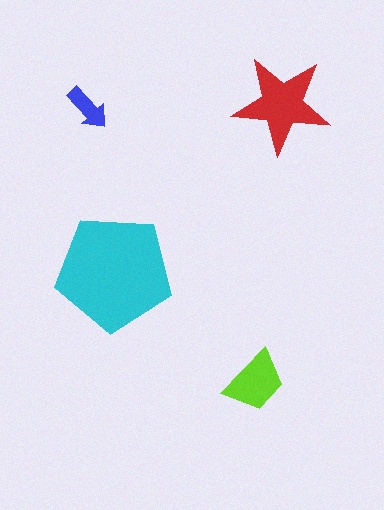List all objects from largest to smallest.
The cyan pentagon, the red star, the lime trapezoid, the blue arrow.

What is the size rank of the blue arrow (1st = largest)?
4th.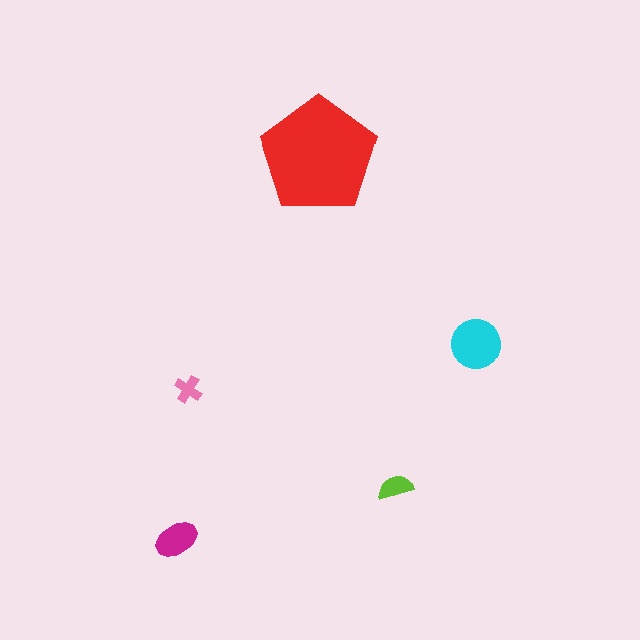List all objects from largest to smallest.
The red pentagon, the cyan circle, the magenta ellipse, the lime semicircle, the pink cross.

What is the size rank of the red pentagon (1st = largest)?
1st.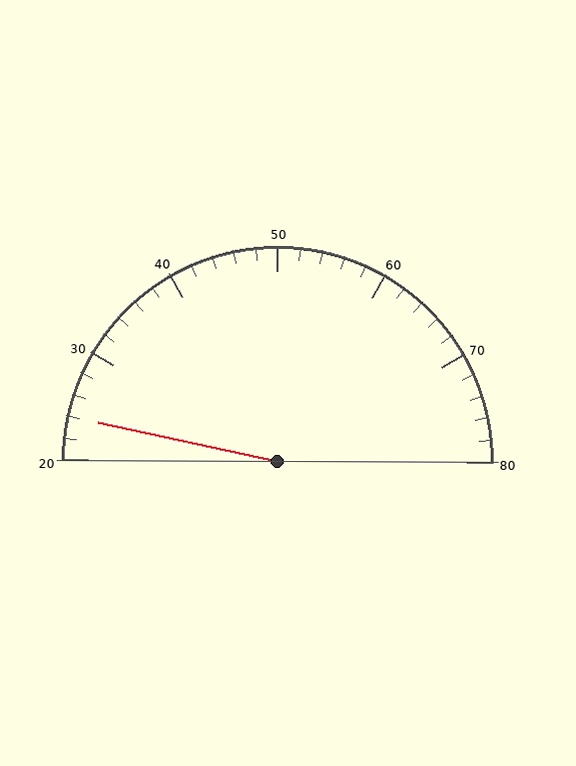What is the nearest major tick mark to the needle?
The nearest major tick mark is 20.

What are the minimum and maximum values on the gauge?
The gauge ranges from 20 to 80.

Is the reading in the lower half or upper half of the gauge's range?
The reading is in the lower half of the range (20 to 80).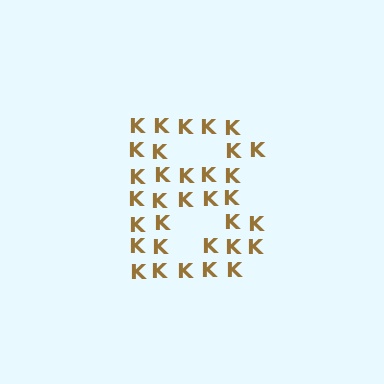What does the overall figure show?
The overall figure shows the letter B.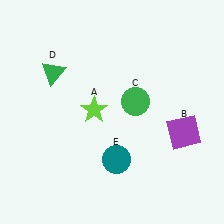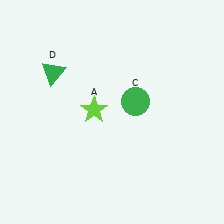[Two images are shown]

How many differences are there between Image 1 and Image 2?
There are 2 differences between the two images.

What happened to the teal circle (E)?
The teal circle (E) was removed in Image 2. It was in the bottom-right area of Image 1.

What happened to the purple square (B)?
The purple square (B) was removed in Image 2. It was in the bottom-right area of Image 1.